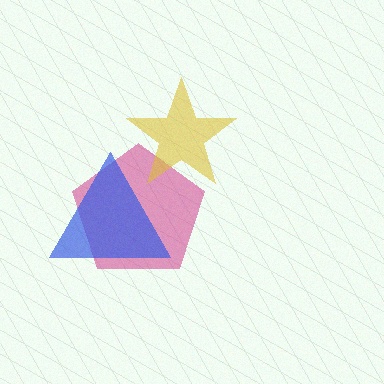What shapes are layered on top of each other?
The layered shapes are: a magenta pentagon, a yellow star, a blue triangle.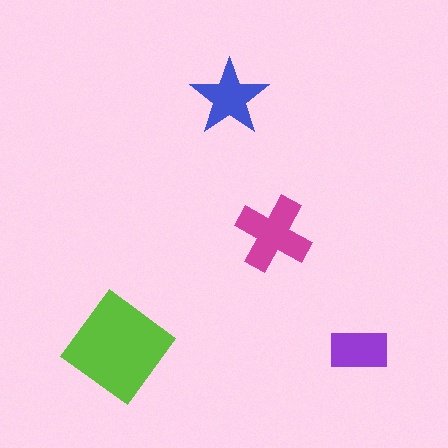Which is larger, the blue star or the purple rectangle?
The blue star.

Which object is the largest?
The lime diamond.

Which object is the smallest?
The purple rectangle.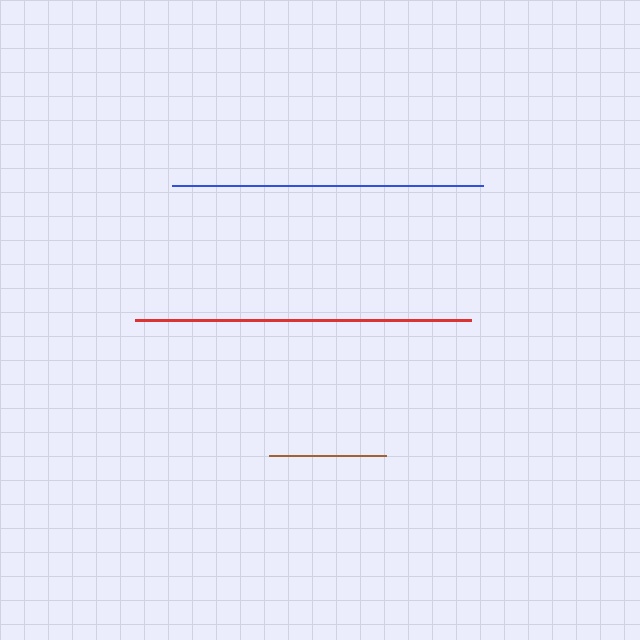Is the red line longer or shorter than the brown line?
The red line is longer than the brown line.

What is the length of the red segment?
The red segment is approximately 335 pixels long.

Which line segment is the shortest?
The brown line is the shortest at approximately 117 pixels.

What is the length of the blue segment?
The blue segment is approximately 311 pixels long.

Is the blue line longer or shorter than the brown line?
The blue line is longer than the brown line.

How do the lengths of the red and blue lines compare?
The red and blue lines are approximately the same length.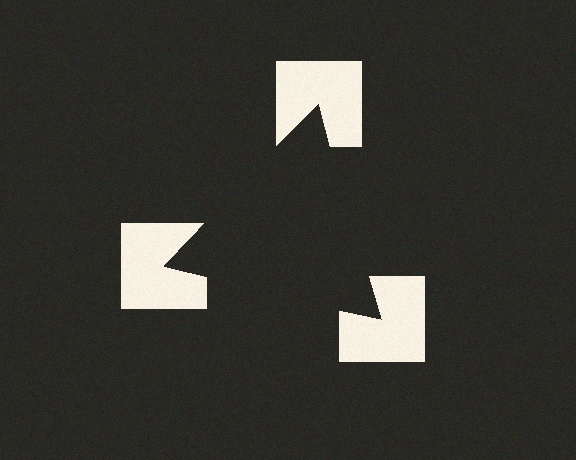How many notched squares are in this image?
There are 3 — one at each vertex of the illusory triangle.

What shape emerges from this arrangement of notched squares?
An illusory triangle — its edges are inferred from the aligned wedge cuts in the notched squares, not physically drawn.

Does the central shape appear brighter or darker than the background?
It typically appears slightly darker than the background, even though no actual brightness change is drawn.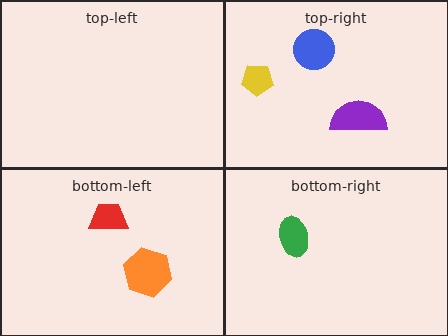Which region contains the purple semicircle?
The top-right region.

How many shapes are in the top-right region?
3.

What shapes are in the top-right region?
The yellow pentagon, the purple semicircle, the blue circle.